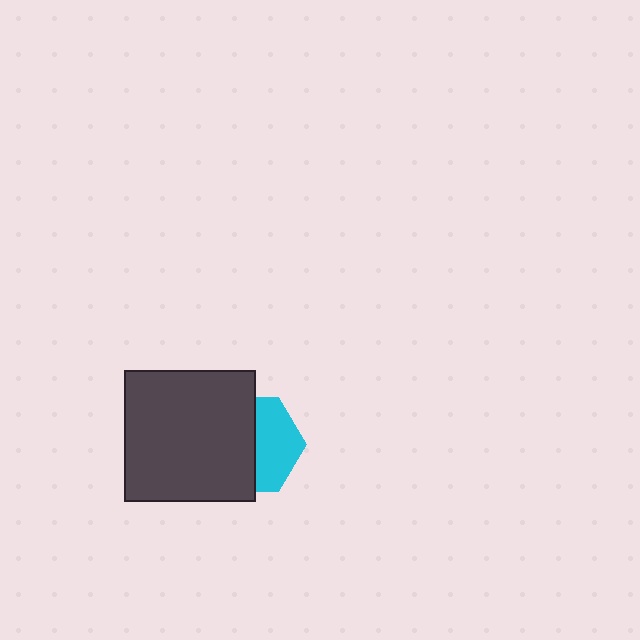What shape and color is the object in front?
The object in front is a dark gray square.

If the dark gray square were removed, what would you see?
You would see the complete cyan hexagon.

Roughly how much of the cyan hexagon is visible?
About half of it is visible (roughly 45%).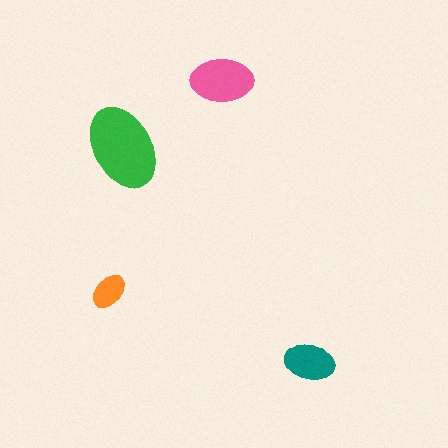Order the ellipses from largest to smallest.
the green one, the pink one, the teal one, the orange one.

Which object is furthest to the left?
The orange ellipse is leftmost.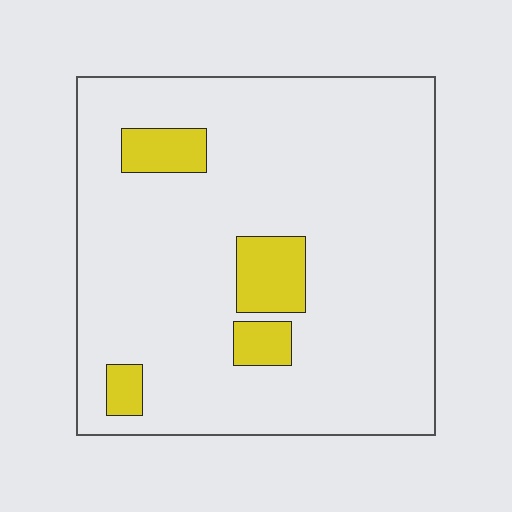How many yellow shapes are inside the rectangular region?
4.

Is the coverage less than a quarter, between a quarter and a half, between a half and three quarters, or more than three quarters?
Less than a quarter.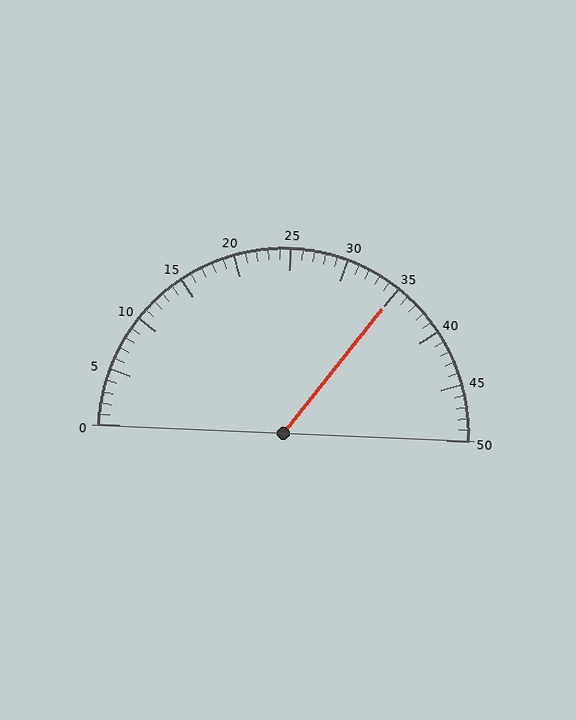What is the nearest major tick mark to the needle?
The nearest major tick mark is 35.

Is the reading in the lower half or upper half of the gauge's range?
The reading is in the upper half of the range (0 to 50).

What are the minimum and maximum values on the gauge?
The gauge ranges from 0 to 50.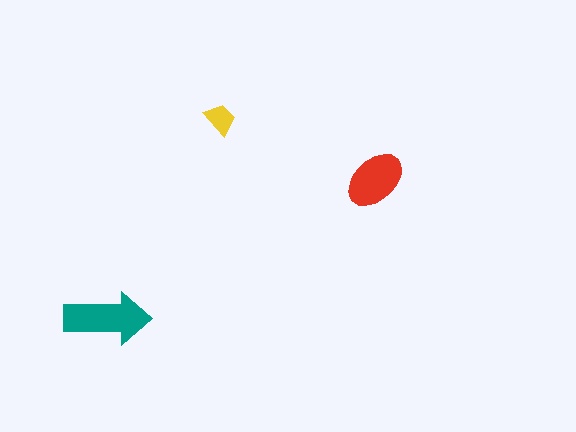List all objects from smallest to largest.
The yellow trapezoid, the red ellipse, the teal arrow.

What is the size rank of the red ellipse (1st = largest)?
2nd.